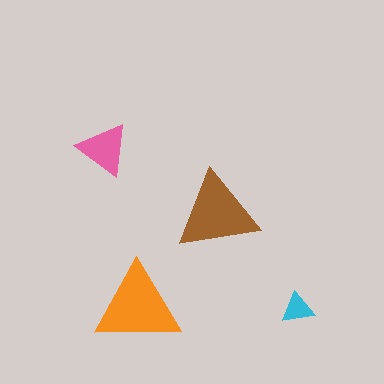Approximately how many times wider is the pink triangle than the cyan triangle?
About 1.5 times wider.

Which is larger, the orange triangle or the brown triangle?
The orange one.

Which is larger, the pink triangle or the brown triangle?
The brown one.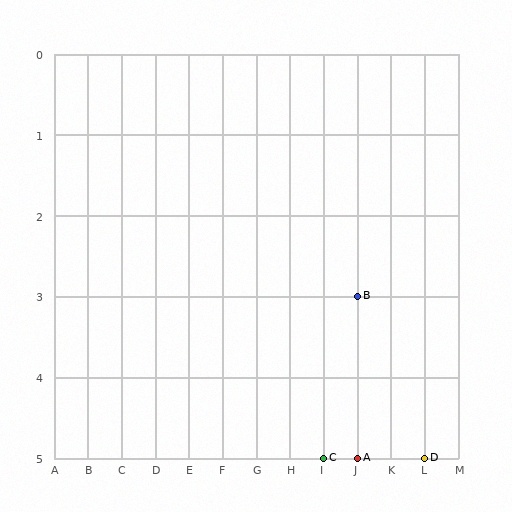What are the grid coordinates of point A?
Point A is at grid coordinates (J, 5).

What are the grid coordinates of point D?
Point D is at grid coordinates (L, 5).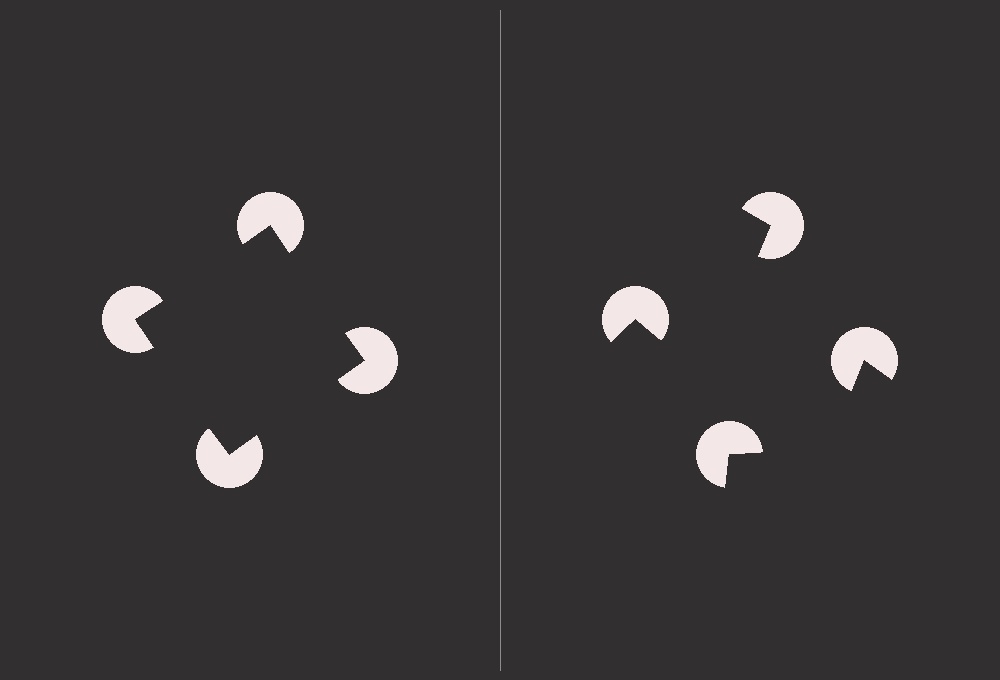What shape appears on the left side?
An illusory square.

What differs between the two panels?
The pac-man discs are positioned identically on both sides; only the wedge orientations differ. On the left they align to a square; on the right they are misaligned.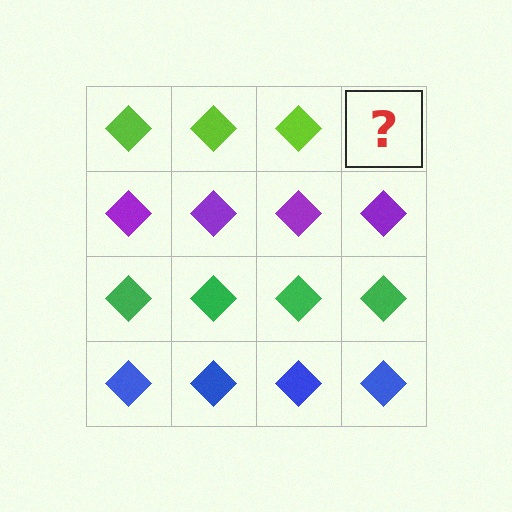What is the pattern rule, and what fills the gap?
The rule is that each row has a consistent color. The gap should be filled with a lime diamond.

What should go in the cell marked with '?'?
The missing cell should contain a lime diamond.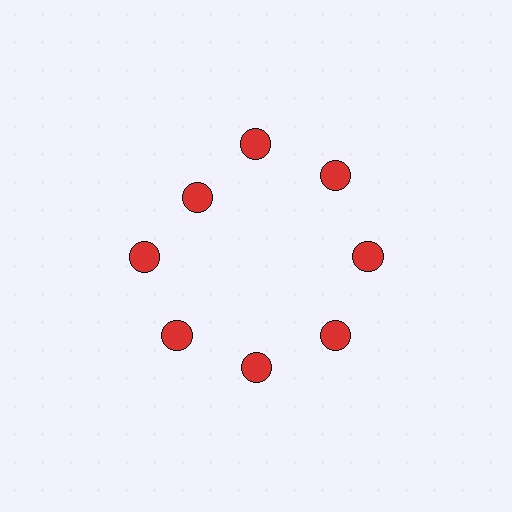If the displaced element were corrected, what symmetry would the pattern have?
It would have 8-fold rotational symmetry — the pattern would map onto itself every 45 degrees.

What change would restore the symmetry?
The symmetry would be restored by moving it outward, back onto the ring so that all 8 circles sit at equal angles and equal distance from the center.